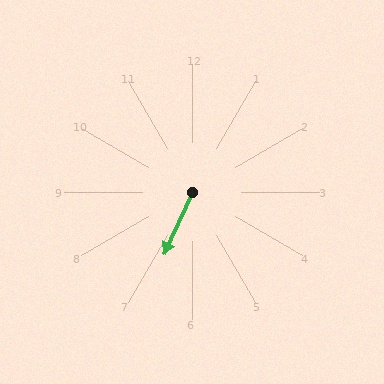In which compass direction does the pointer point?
Southwest.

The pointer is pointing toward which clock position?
Roughly 7 o'clock.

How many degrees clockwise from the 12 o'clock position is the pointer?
Approximately 205 degrees.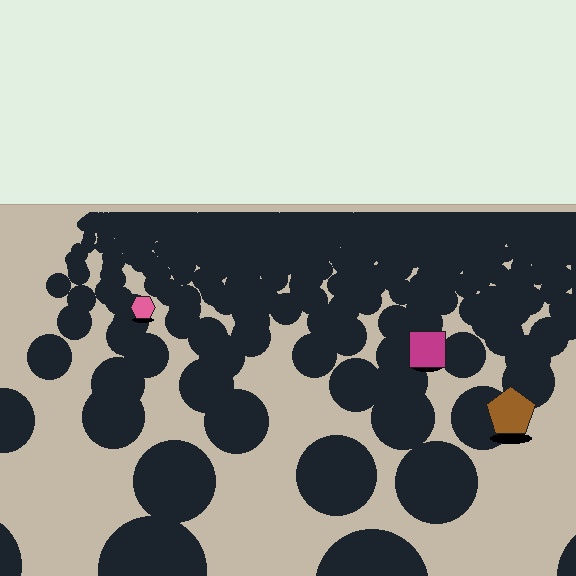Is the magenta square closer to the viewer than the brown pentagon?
No. The brown pentagon is closer — you can tell from the texture gradient: the ground texture is coarser near it.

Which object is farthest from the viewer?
The pink hexagon is farthest from the viewer. It appears smaller and the ground texture around it is denser.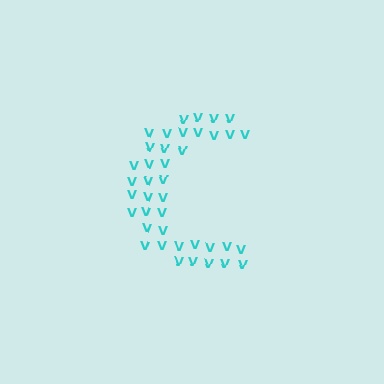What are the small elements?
The small elements are letter V's.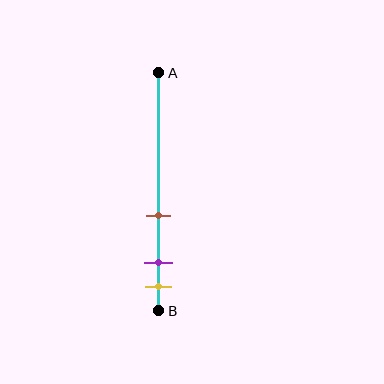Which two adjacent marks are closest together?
The purple and yellow marks are the closest adjacent pair.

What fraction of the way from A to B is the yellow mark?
The yellow mark is approximately 90% (0.9) of the way from A to B.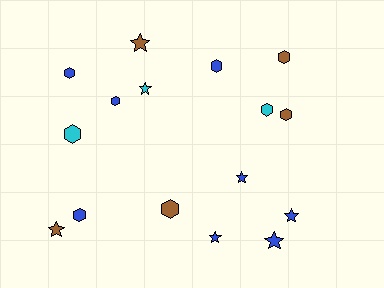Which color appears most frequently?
Blue, with 8 objects.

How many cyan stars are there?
There is 1 cyan star.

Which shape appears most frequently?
Hexagon, with 9 objects.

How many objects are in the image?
There are 16 objects.